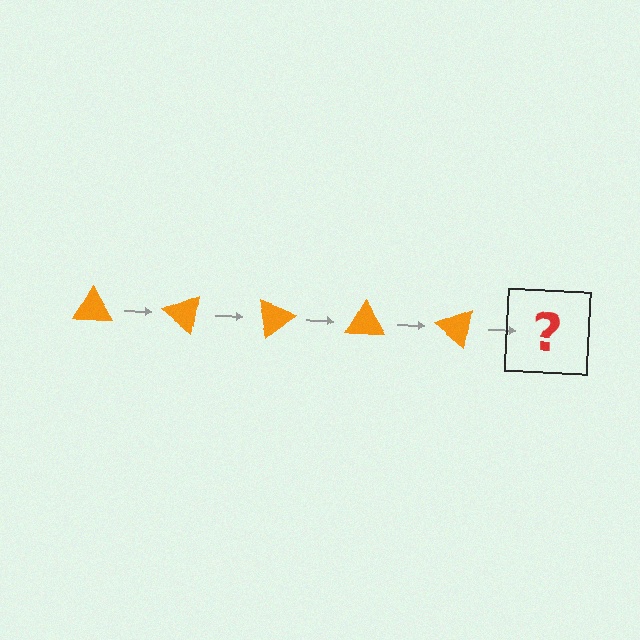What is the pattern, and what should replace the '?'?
The pattern is that the triangle rotates 40 degrees each step. The '?' should be an orange triangle rotated 200 degrees.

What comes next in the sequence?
The next element should be an orange triangle rotated 200 degrees.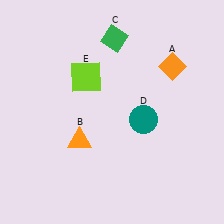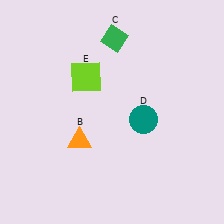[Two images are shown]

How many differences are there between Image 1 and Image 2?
There is 1 difference between the two images.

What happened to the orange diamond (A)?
The orange diamond (A) was removed in Image 2. It was in the top-right area of Image 1.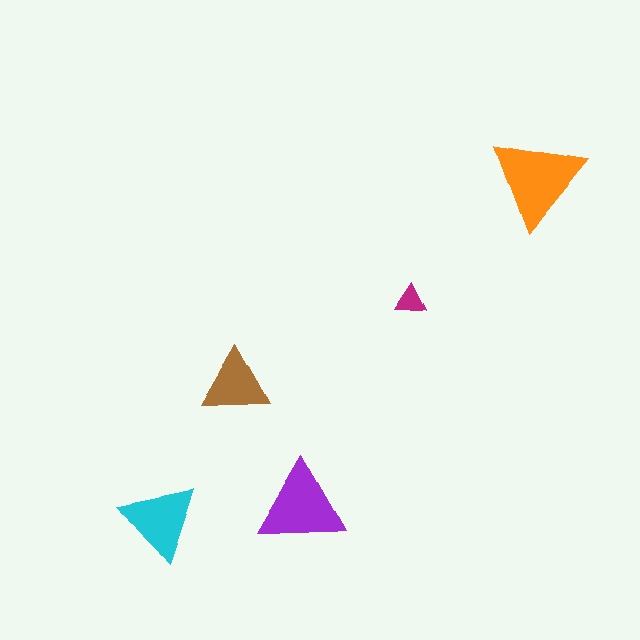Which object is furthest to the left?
The cyan triangle is leftmost.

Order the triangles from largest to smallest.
the orange one, the purple one, the cyan one, the brown one, the magenta one.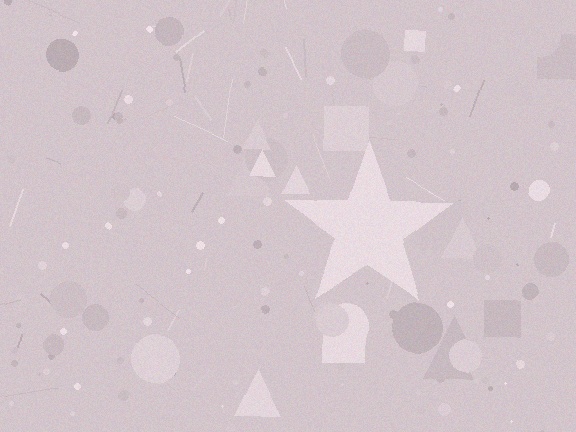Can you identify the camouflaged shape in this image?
The camouflaged shape is a star.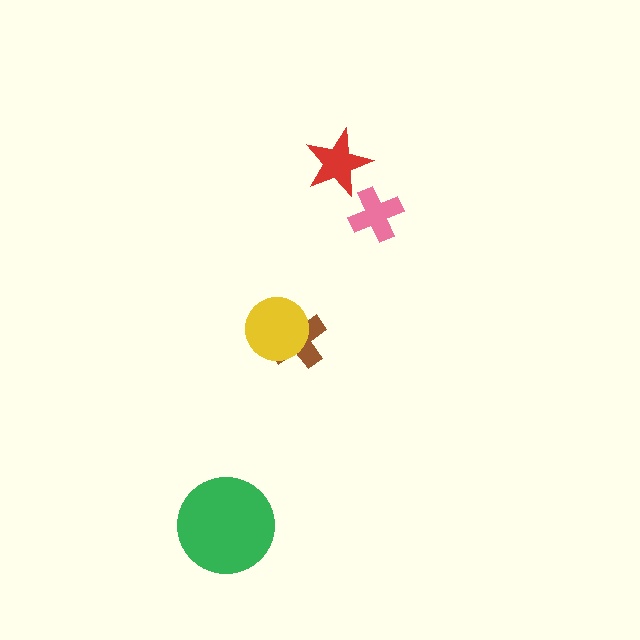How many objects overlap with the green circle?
0 objects overlap with the green circle.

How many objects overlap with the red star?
0 objects overlap with the red star.